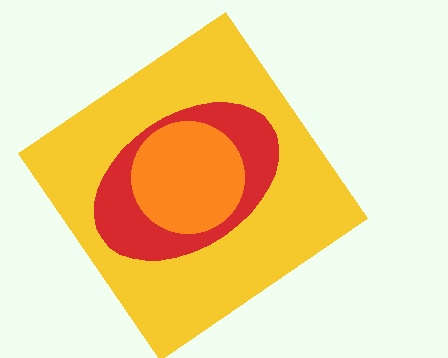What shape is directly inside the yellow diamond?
The red ellipse.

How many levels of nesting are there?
3.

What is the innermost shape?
The orange circle.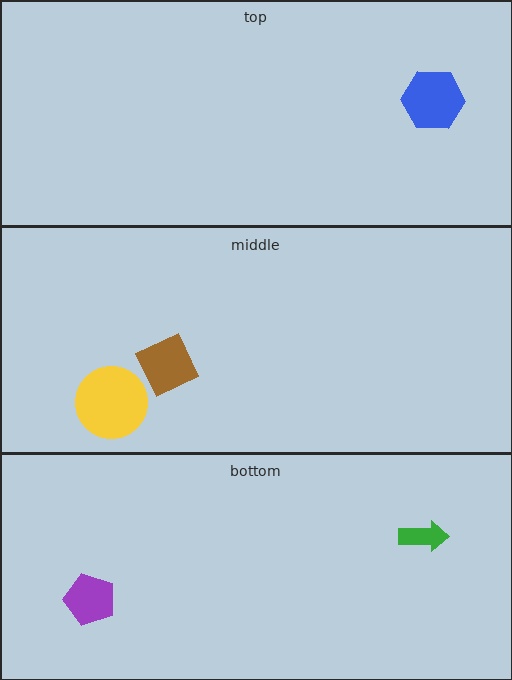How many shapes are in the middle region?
2.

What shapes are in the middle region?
The brown diamond, the yellow circle.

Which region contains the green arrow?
The bottom region.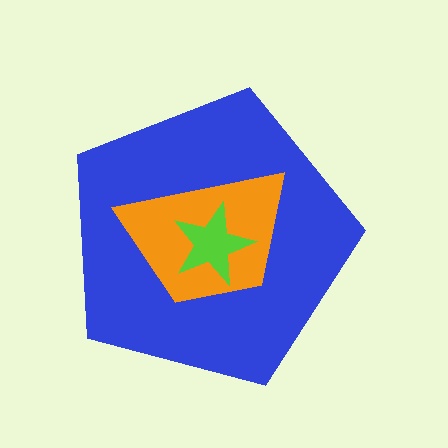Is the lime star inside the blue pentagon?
Yes.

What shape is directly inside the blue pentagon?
The orange trapezoid.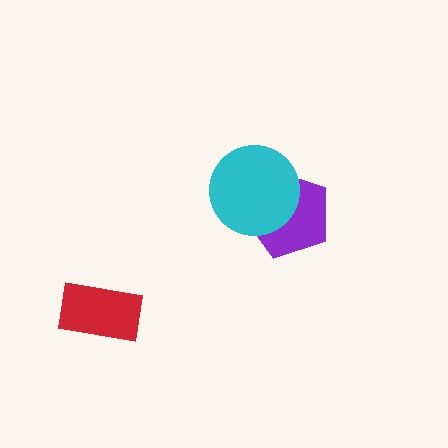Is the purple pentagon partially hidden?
Yes, it is partially covered by another shape.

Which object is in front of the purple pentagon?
The cyan circle is in front of the purple pentagon.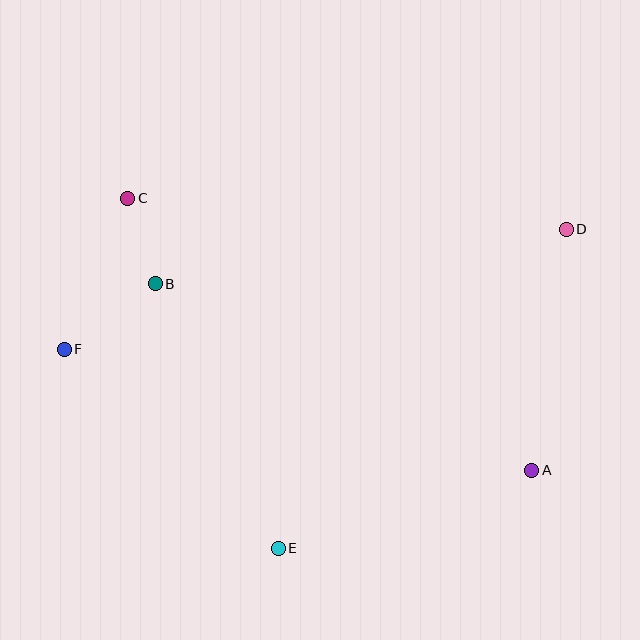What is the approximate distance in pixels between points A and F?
The distance between A and F is approximately 483 pixels.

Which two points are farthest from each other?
Points D and F are farthest from each other.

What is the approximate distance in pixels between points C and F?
The distance between C and F is approximately 164 pixels.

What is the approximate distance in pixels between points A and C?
The distance between A and C is approximately 487 pixels.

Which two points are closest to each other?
Points B and C are closest to each other.